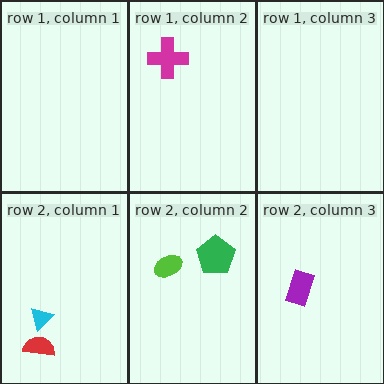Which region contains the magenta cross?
The row 1, column 2 region.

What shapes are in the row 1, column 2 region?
The magenta cross.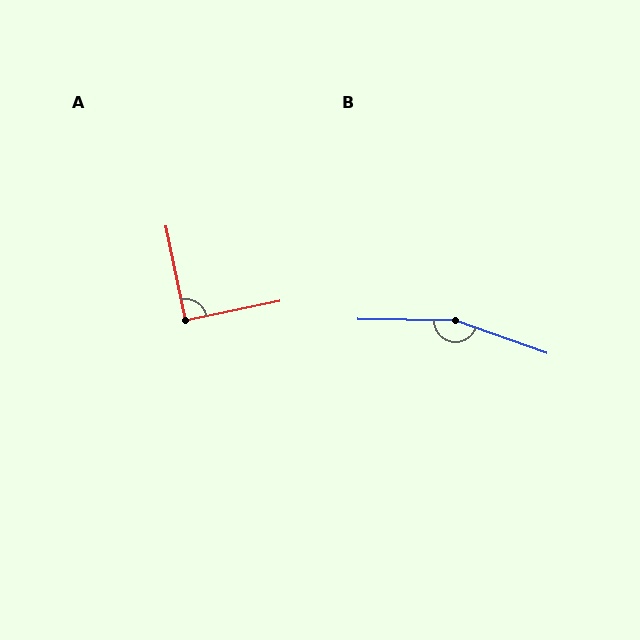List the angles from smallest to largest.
A (90°), B (161°).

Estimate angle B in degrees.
Approximately 161 degrees.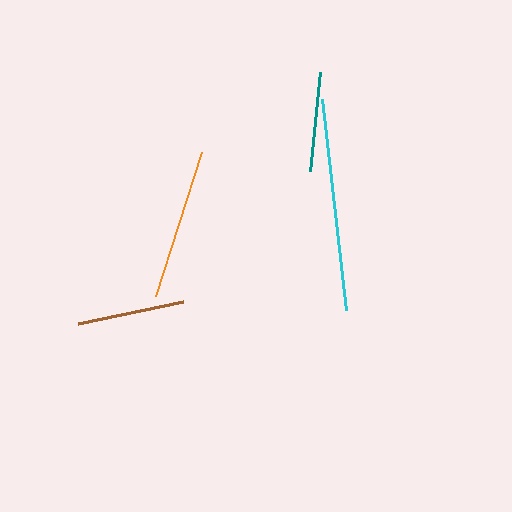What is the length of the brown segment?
The brown segment is approximately 107 pixels long.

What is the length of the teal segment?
The teal segment is approximately 100 pixels long.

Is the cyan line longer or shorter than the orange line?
The cyan line is longer than the orange line.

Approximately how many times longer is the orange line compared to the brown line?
The orange line is approximately 1.4 times the length of the brown line.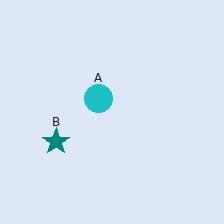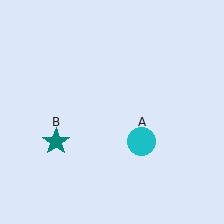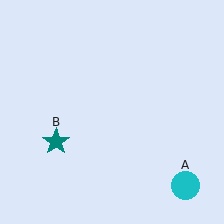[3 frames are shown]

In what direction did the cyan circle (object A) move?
The cyan circle (object A) moved down and to the right.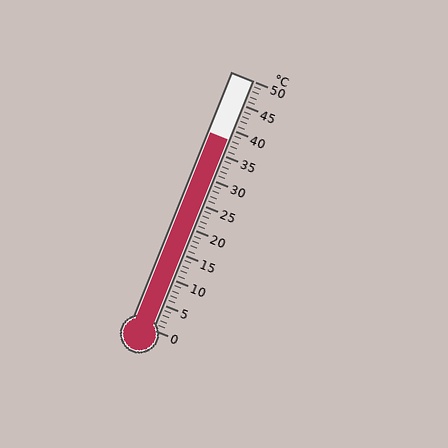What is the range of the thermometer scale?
The thermometer scale ranges from 0°C to 50°C.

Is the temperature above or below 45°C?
The temperature is below 45°C.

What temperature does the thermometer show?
The thermometer shows approximately 38°C.